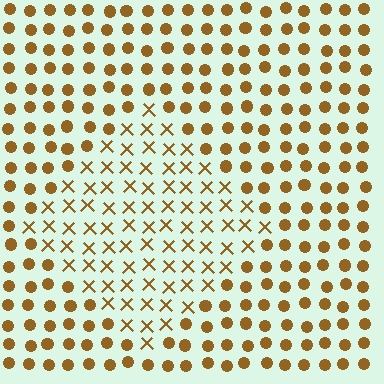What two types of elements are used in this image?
The image uses X marks inside the diamond region and circles outside it.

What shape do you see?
I see a diamond.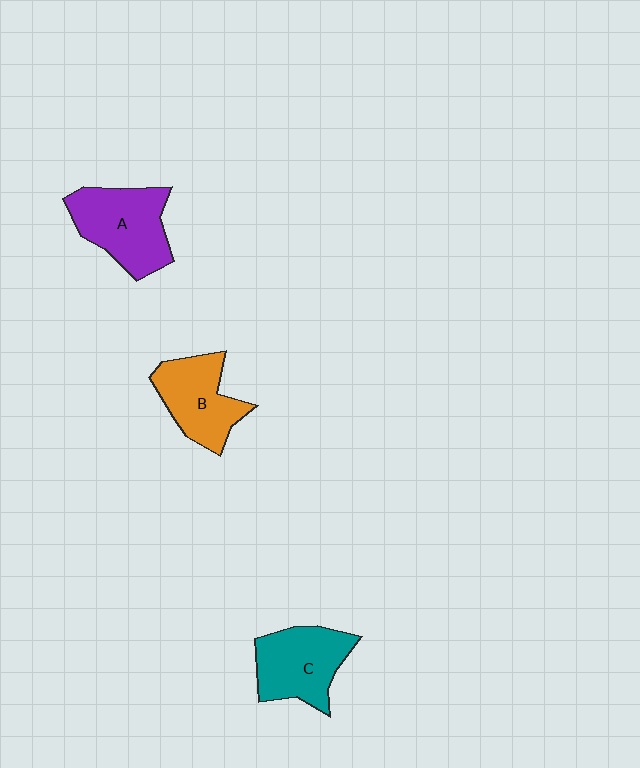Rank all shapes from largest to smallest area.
From largest to smallest: A (purple), C (teal), B (orange).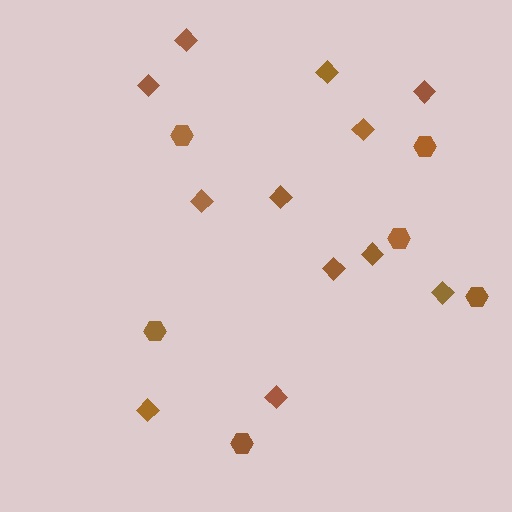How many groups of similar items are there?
There are 2 groups: one group of hexagons (6) and one group of diamonds (12).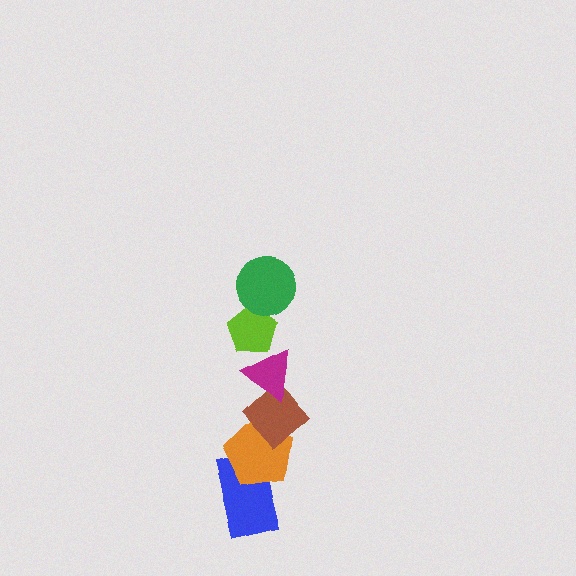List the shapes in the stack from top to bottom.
From top to bottom: the green circle, the lime pentagon, the magenta triangle, the brown diamond, the orange pentagon, the blue rectangle.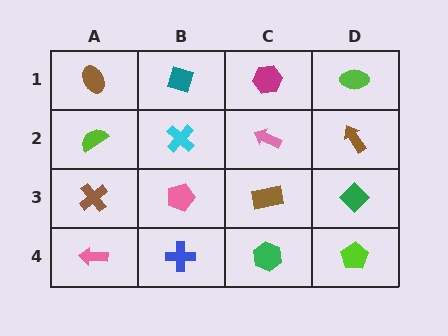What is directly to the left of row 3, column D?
A brown rectangle.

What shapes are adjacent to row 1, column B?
A cyan cross (row 2, column B), a brown ellipse (row 1, column A), a magenta hexagon (row 1, column C).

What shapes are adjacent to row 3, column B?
A cyan cross (row 2, column B), a blue cross (row 4, column B), a brown cross (row 3, column A), a brown rectangle (row 3, column C).